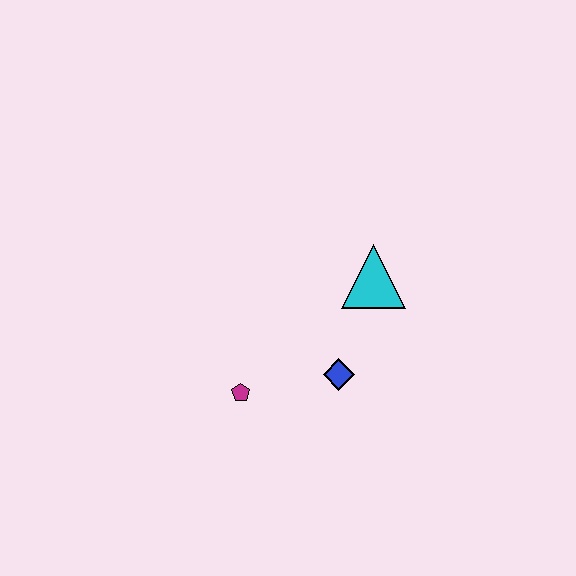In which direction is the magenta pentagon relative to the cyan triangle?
The magenta pentagon is to the left of the cyan triangle.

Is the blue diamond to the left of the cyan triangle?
Yes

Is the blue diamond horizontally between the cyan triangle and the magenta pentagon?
Yes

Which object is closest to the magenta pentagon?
The blue diamond is closest to the magenta pentagon.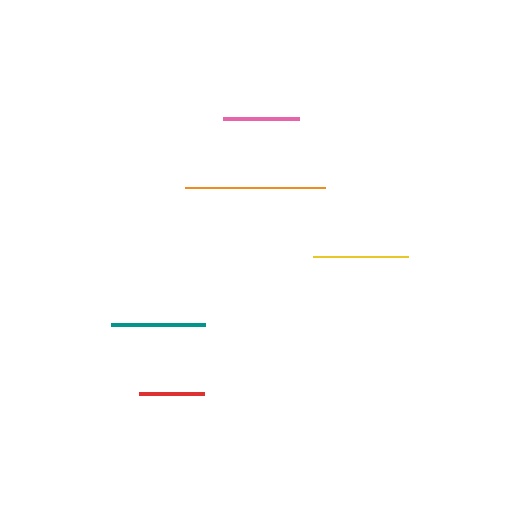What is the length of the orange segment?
The orange segment is approximately 140 pixels long.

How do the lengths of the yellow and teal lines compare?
The yellow and teal lines are approximately the same length.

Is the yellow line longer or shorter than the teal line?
The yellow line is longer than the teal line.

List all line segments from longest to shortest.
From longest to shortest: orange, yellow, teal, pink, red.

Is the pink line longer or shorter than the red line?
The pink line is longer than the red line.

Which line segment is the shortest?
The red line is the shortest at approximately 64 pixels.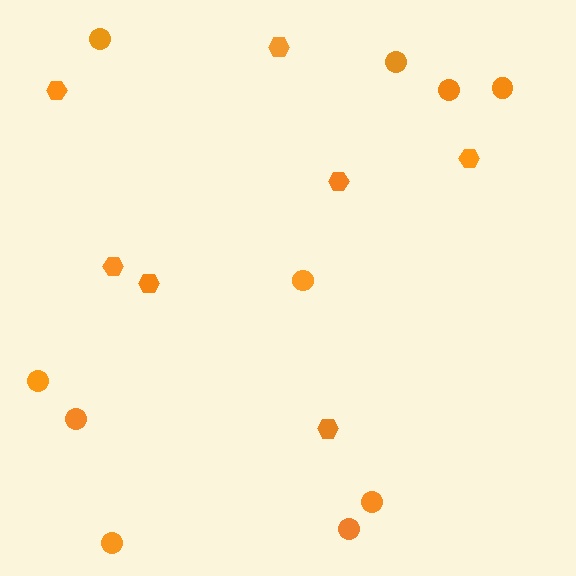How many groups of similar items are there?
There are 2 groups: one group of circles (10) and one group of hexagons (7).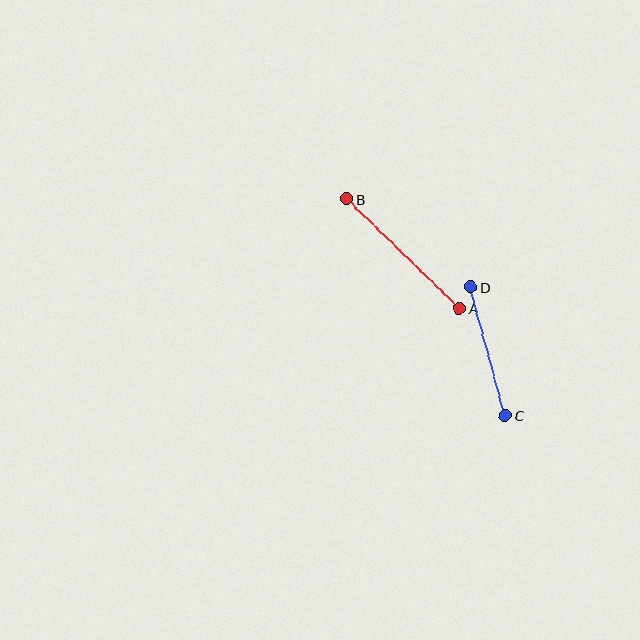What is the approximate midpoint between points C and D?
The midpoint is at approximately (488, 351) pixels.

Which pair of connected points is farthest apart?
Points A and B are farthest apart.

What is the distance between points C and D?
The distance is approximately 133 pixels.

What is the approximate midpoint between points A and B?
The midpoint is at approximately (403, 254) pixels.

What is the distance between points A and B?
The distance is approximately 157 pixels.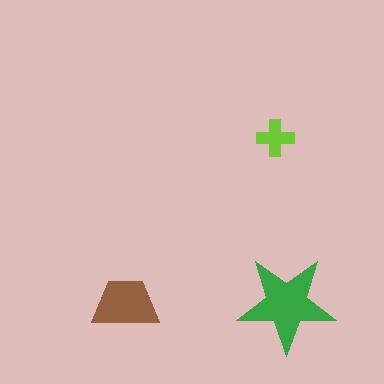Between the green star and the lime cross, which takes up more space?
The green star.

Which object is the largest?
The green star.